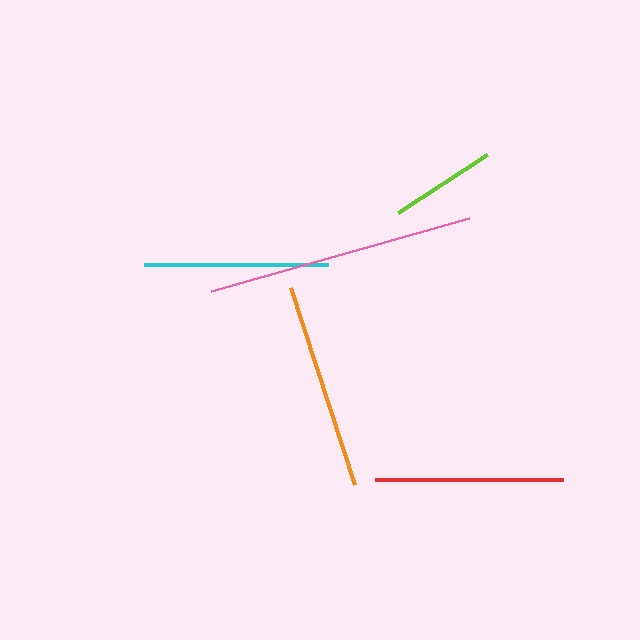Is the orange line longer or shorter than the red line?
The orange line is longer than the red line.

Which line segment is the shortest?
The lime line is the shortest at approximately 106 pixels.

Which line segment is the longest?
The pink line is the longest at approximately 268 pixels.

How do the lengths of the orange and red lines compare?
The orange and red lines are approximately the same length.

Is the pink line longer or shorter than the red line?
The pink line is longer than the red line.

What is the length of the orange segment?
The orange segment is approximately 207 pixels long.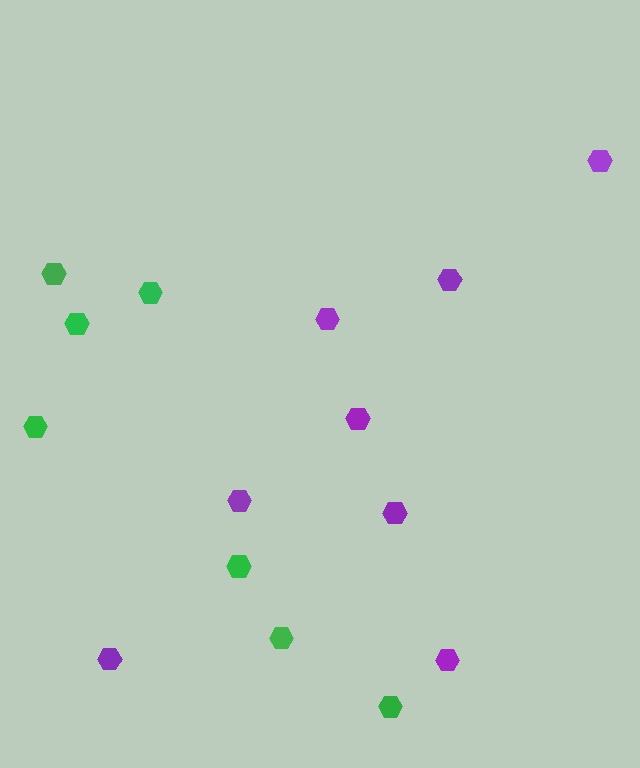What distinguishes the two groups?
There are 2 groups: one group of purple hexagons (8) and one group of green hexagons (7).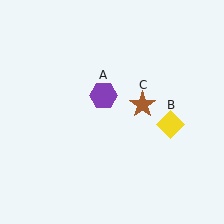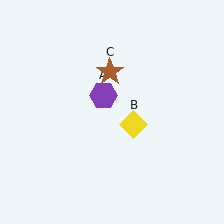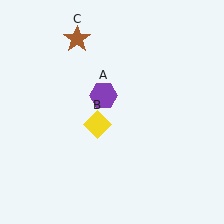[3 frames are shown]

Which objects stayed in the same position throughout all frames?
Purple hexagon (object A) remained stationary.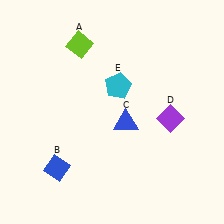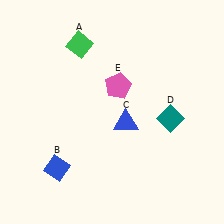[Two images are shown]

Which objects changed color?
A changed from lime to green. D changed from purple to teal. E changed from cyan to pink.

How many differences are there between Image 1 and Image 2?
There are 3 differences between the two images.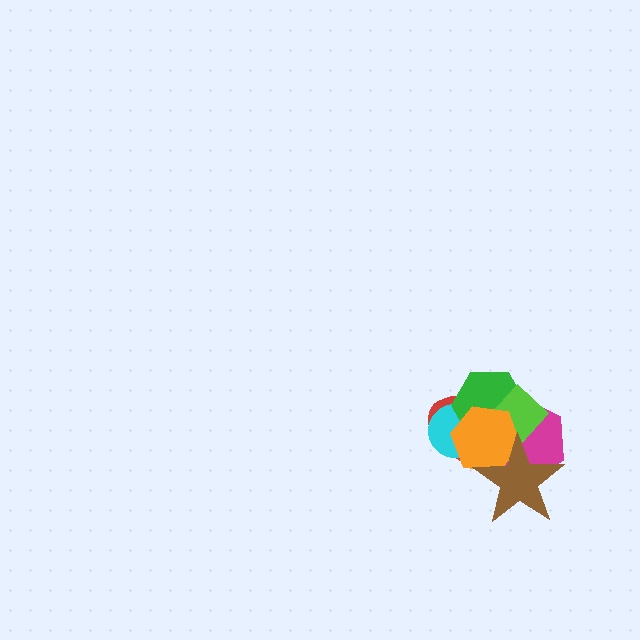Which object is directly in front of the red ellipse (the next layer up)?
The cyan circle is directly in front of the red ellipse.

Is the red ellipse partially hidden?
Yes, it is partially covered by another shape.